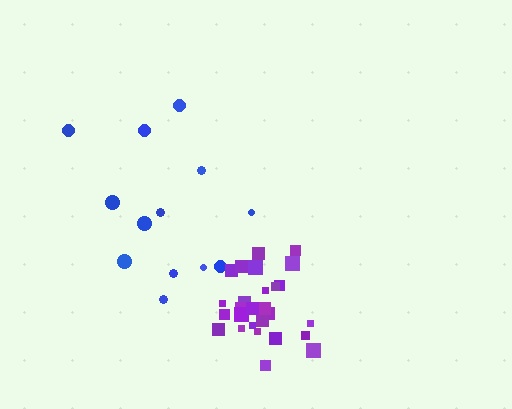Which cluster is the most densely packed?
Purple.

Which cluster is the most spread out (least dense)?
Blue.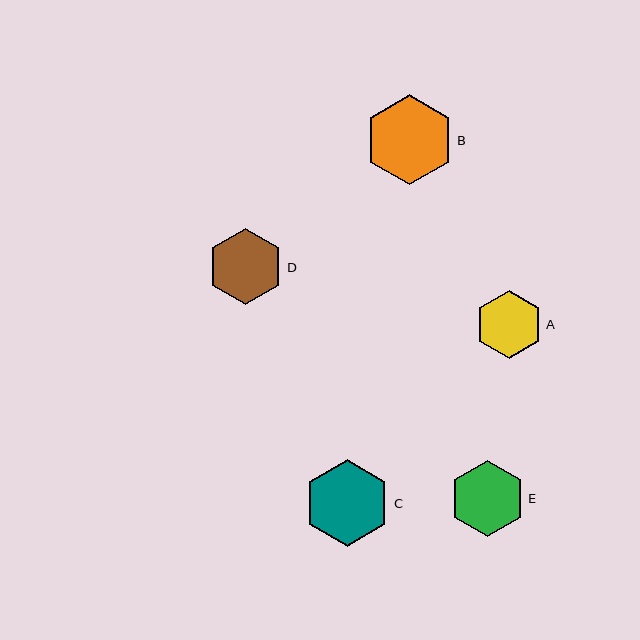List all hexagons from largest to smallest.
From largest to smallest: B, C, D, E, A.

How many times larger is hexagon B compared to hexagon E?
Hexagon B is approximately 1.2 times the size of hexagon E.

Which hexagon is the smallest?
Hexagon A is the smallest with a size of approximately 68 pixels.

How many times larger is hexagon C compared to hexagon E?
Hexagon C is approximately 1.2 times the size of hexagon E.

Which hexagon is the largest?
Hexagon B is the largest with a size of approximately 90 pixels.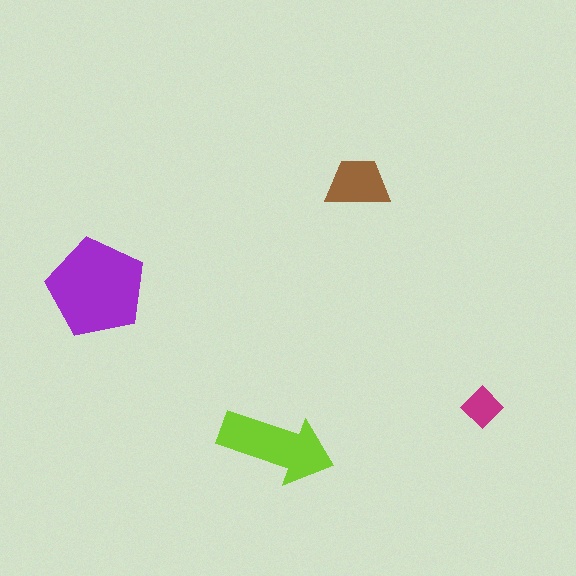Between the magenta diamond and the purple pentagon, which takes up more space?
The purple pentagon.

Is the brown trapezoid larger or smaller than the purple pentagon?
Smaller.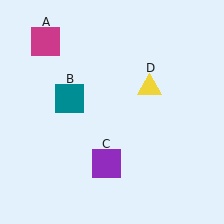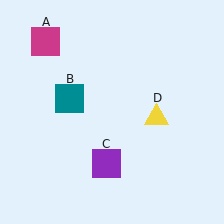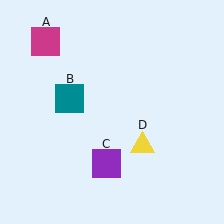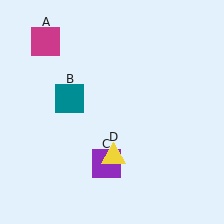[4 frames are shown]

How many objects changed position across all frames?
1 object changed position: yellow triangle (object D).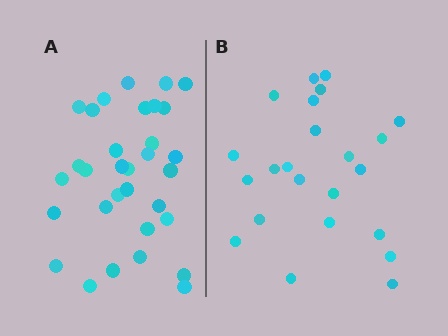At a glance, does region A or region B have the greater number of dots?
Region A (the left region) has more dots.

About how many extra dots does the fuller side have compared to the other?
Region A has roughly 8 or so more dots than region B.